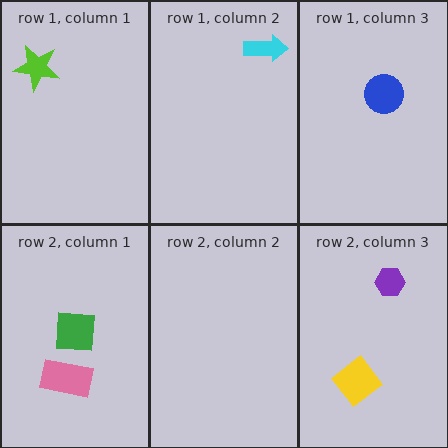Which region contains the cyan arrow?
The row 1, column 2 region.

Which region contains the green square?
The row 2, column 1 region.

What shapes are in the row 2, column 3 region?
The purple hexagon, the yellow diamond.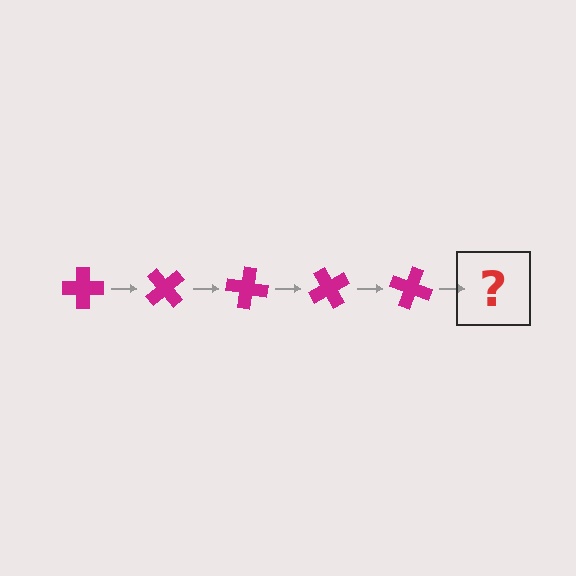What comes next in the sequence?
The next element should be a magenta cross rotated 250 degrees.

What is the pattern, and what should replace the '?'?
The pattern is that the cross rotates 50 degrees each step. The '?' should be a magenta cross rotated 250 degrees.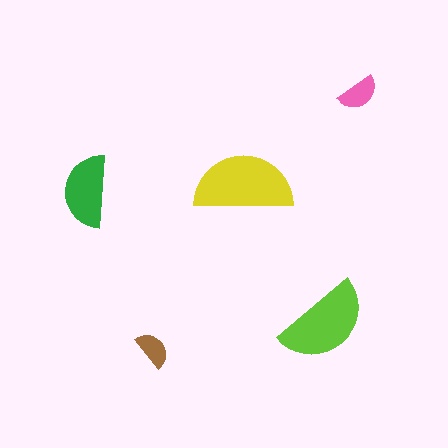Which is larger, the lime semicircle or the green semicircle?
The lime one.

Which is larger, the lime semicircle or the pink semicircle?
The lime one.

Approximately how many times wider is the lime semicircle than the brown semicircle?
About 2.5 times wider.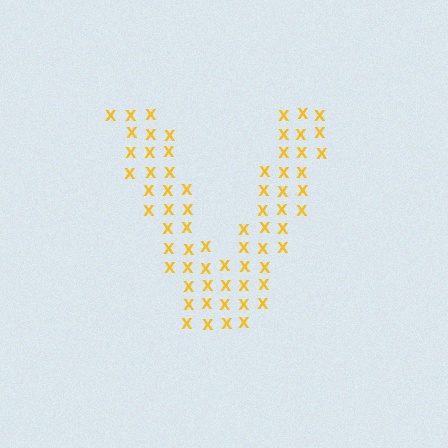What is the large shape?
The large shape is the letter V.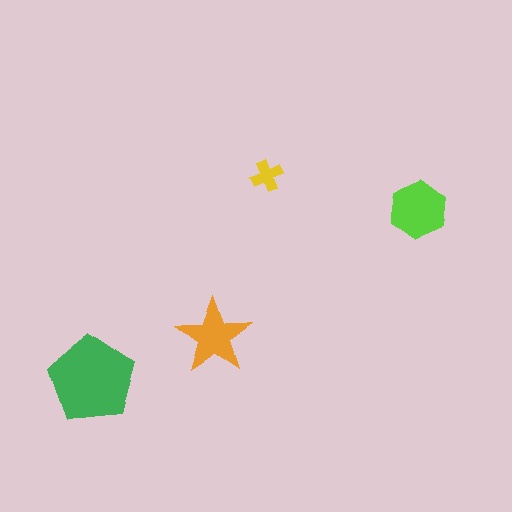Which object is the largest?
The green pentagon.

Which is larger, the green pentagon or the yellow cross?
The green pentagon.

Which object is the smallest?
The yellow cross.